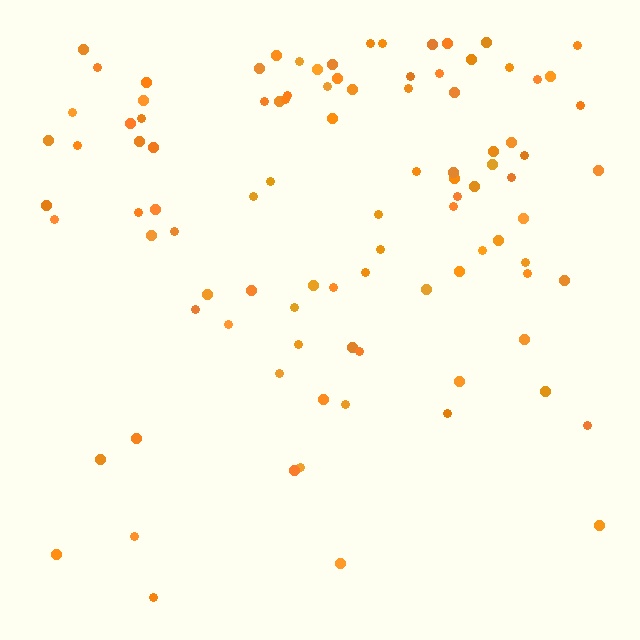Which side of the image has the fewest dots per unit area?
The bottom.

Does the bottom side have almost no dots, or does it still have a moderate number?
Still a moderate number, just noticeably fewer than the top.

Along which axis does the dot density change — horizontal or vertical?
Vertical.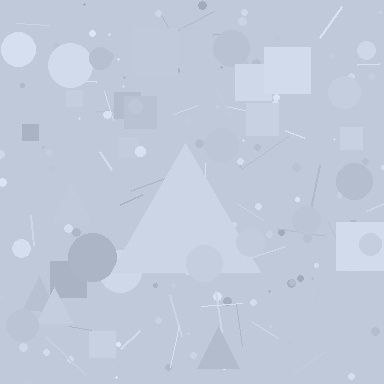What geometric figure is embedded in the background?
A triangle is embedded in the background.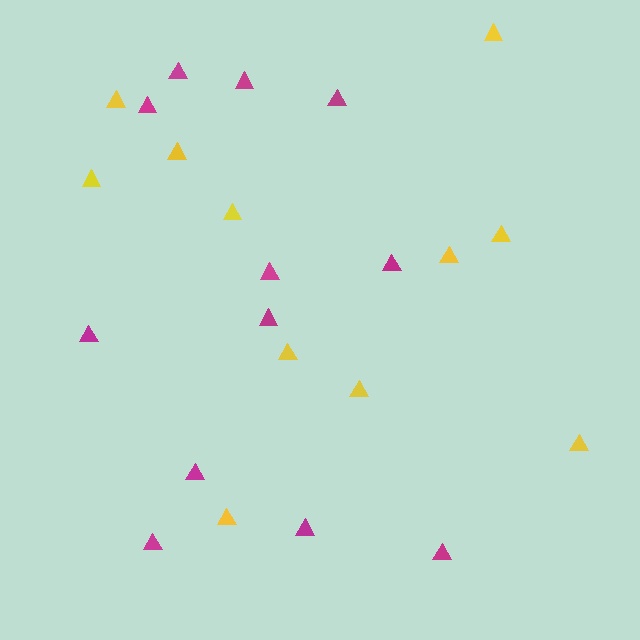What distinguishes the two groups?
There are 2 groups: one group of yellow triangles (11) and one group of magenta triangles (12).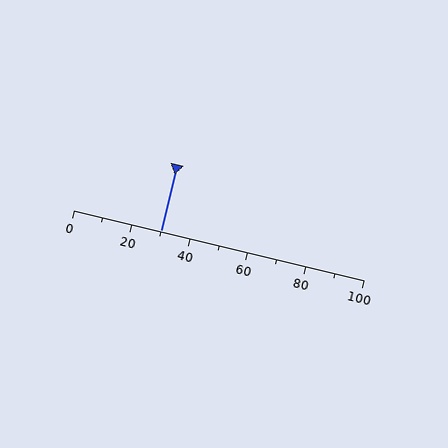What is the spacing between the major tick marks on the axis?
The major ticks are spaced 20 apart.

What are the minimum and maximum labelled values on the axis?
The axis runs from 0 to 100.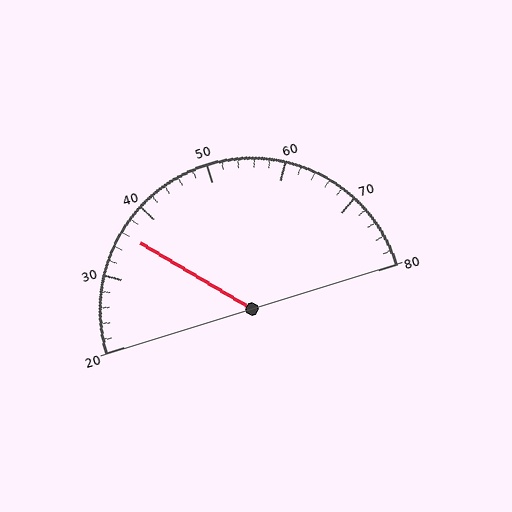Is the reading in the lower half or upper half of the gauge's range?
The reading is in the lower half of the range (20 to 80).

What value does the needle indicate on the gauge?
The needle indicates approximately 36.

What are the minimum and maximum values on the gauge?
The gauge ranges from 20 to 80.